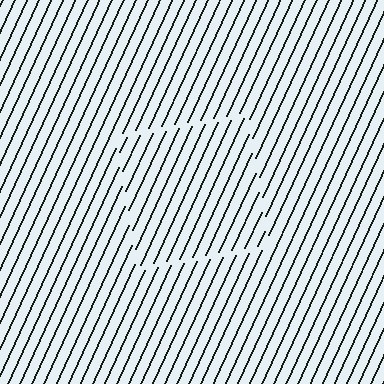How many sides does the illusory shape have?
4 sides — the line-ends trace a square.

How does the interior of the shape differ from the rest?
The interior of the shape contains the same grating, shifted by half a period — the contour is defined by the phase discontinuity where line-ends from the inner and outer gratings abut.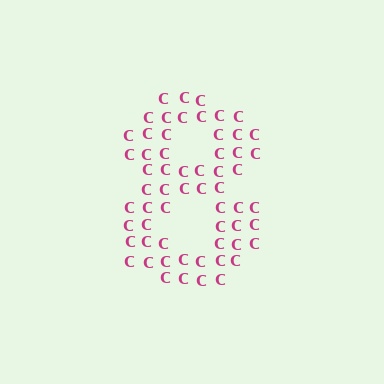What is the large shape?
The large shape is the digit 8.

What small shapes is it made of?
It is made of small letter C's.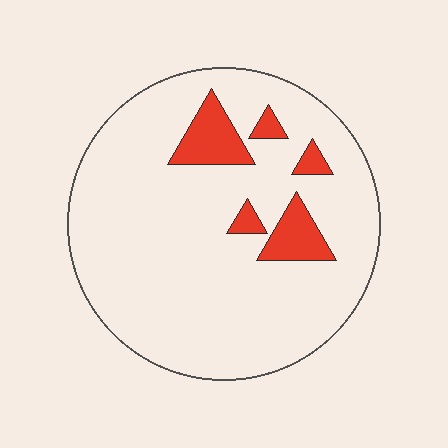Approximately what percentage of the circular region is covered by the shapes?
Approximately 10%.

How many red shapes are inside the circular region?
5.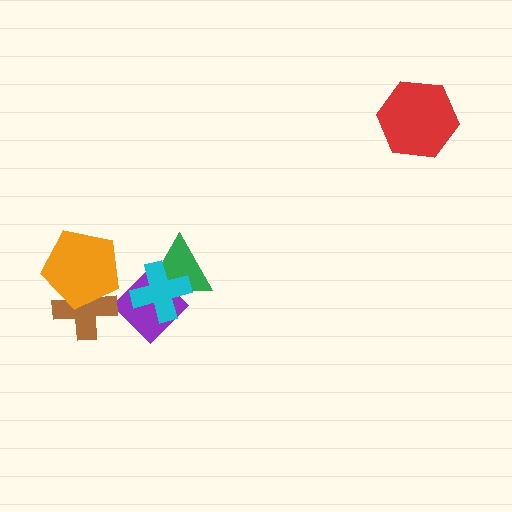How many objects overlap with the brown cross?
1 object overlaps with the brown cross.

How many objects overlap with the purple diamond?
2 objects overlap with the purple diamond.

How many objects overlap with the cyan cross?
2 objects overlap with the cyan cross.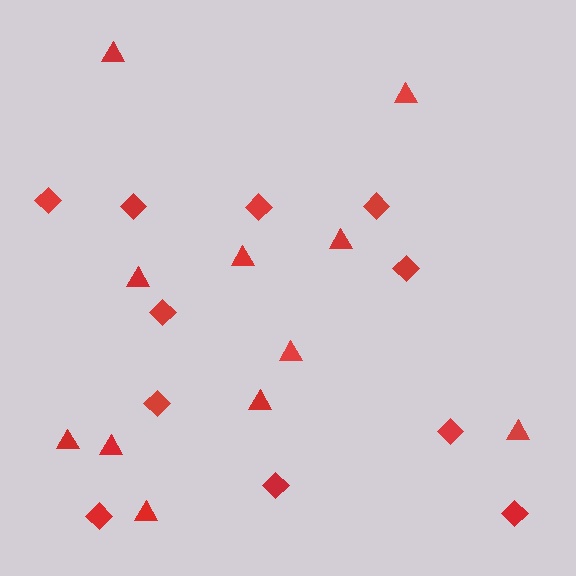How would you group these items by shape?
There are 2 groups: one group of triangles (11) and one group of diamonds (11).